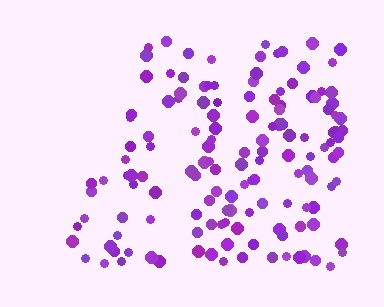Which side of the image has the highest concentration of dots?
The right.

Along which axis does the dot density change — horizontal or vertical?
Horizontal.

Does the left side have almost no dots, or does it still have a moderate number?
Still a moderate number, just noticeably fewer than the right.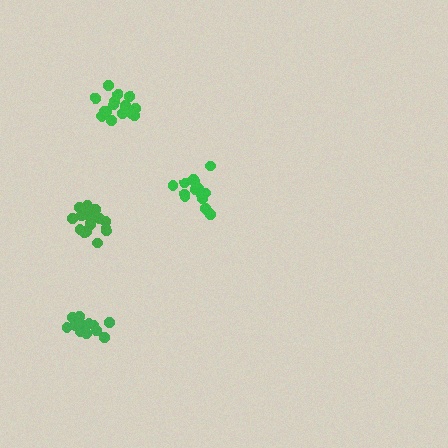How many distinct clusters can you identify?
There are 4 distinct clusters.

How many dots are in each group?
Group 1: 13 dots, Group 2: 16 dots, Group 3: 17 dots, Group 4: 16 dots (62 total).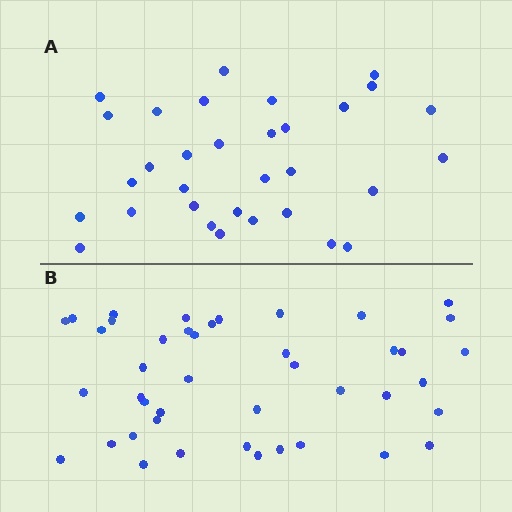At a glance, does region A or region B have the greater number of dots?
Region B (the bottom region) has more dots.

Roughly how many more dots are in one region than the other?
Region B has roughly 12 or so more dots than region A.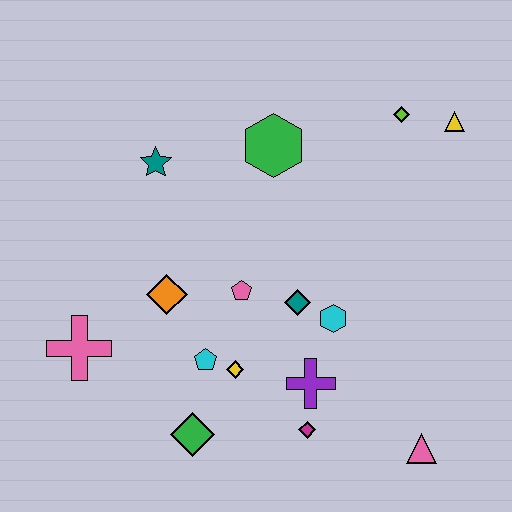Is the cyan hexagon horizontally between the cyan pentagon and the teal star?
No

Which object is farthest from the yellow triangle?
The pink cross is farthest from the yellow triangle.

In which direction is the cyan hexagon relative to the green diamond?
The cyan hexagon is to the right of the green diamond.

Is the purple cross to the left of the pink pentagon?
No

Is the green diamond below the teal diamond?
Yes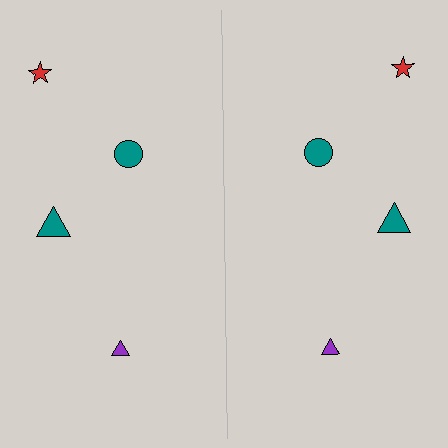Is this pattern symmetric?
Yes, this pattern has bilateral (reflection) symmetry.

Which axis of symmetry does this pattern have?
The pattern has a vertical axis of symmetry running through the center of the image.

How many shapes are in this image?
There are 8 shapes in this image.